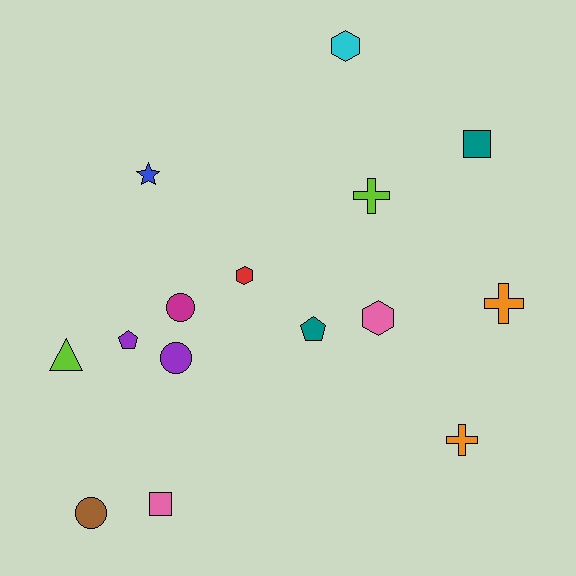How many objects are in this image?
There are 15 objects.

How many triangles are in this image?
There is 1 triangle.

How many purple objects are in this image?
There are 2 purple objects.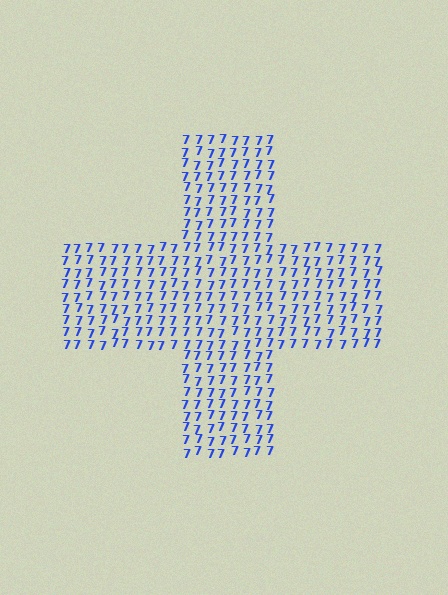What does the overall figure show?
The overall figure shows a cross.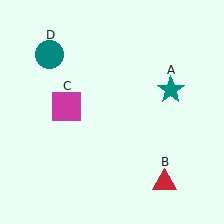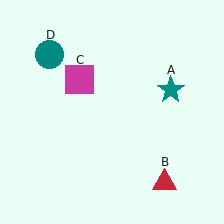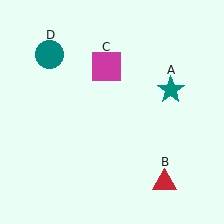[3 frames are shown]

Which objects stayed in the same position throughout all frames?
Teal star (object A) and red triangle (object B) and teal circle (object D) remained stationary.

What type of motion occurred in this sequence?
The magenta square (object C) rotated clockwise around the center of the scene.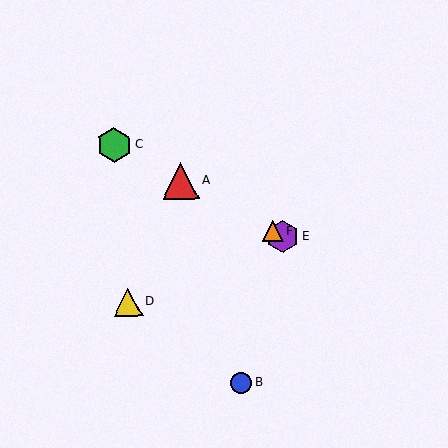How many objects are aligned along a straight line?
4 objects (A, C, E, F) are aligned along a straight line.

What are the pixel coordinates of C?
Object C is at (114, 145).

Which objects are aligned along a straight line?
Objects A, C, E, F are aligned along a straight line.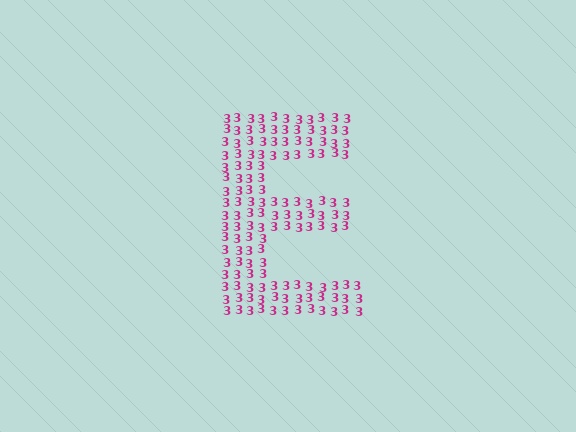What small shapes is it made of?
It is made of small digit 3's.